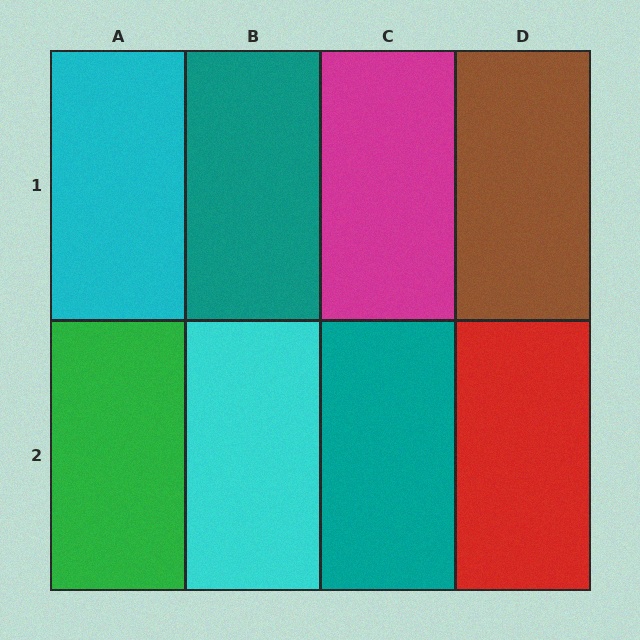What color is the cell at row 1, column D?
Brown.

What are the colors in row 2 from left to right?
Green, cyan, teal, red.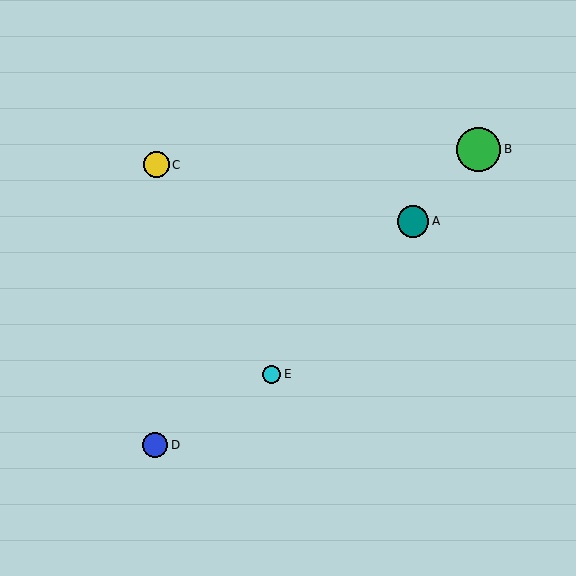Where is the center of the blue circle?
The center of the blue circle is at (155, 445).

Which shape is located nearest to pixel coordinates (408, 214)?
The teal circle (labeled A) at (413, 221) is nearest to that location.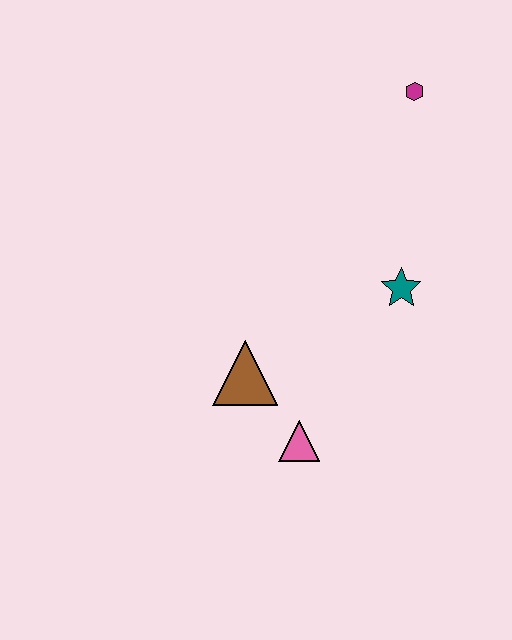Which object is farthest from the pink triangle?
The magenta hexagon is farthest from the pink triangle.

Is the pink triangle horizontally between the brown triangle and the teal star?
Yes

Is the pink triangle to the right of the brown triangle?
Yes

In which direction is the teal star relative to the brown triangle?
The teal star is to the right of the brown triangle.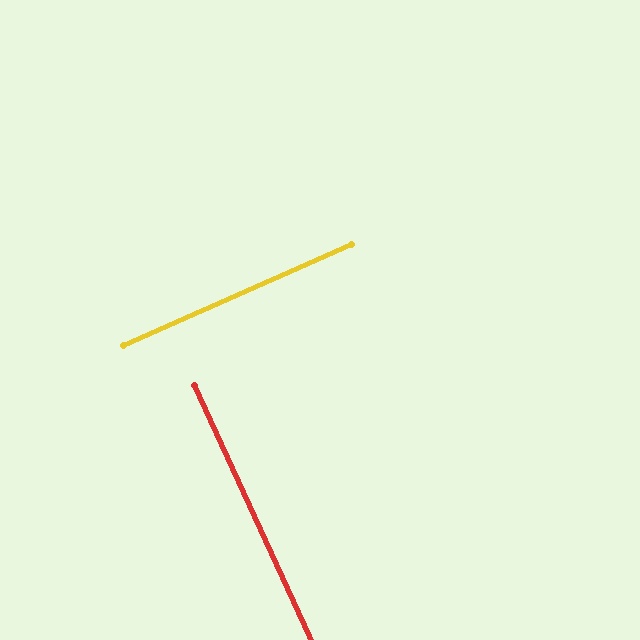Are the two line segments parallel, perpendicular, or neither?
Perpendicular — they meet at approximately 89°.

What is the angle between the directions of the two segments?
Approximately 89 degrees.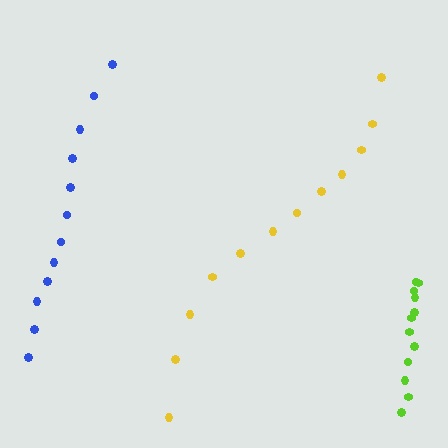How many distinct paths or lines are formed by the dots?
There are 3 distinct paths.